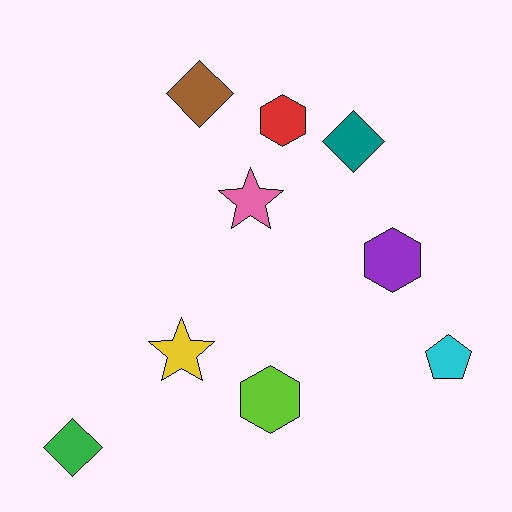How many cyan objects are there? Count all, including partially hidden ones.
There is 1 cyan object.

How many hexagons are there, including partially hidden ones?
There are 3 hexagons.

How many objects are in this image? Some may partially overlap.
There are 9 objects.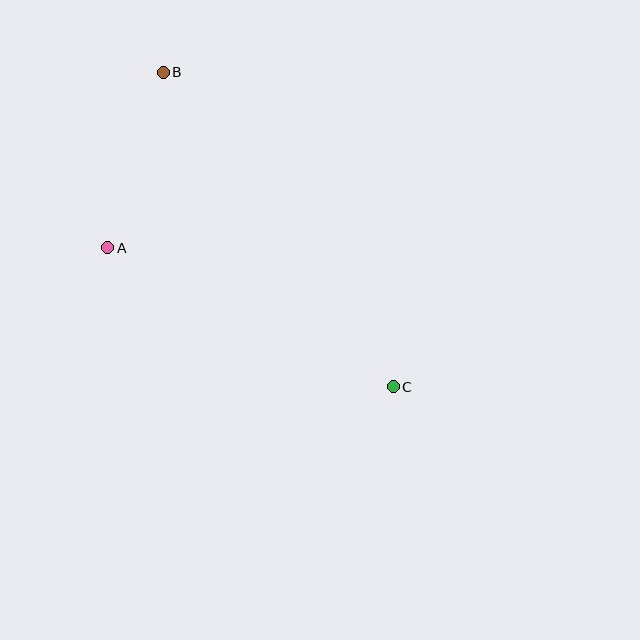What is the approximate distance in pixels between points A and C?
The distance between A and C is approximately 318 pixels.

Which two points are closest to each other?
Points A and B are closest to each other.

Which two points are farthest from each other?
Points B and C are farthest from each other.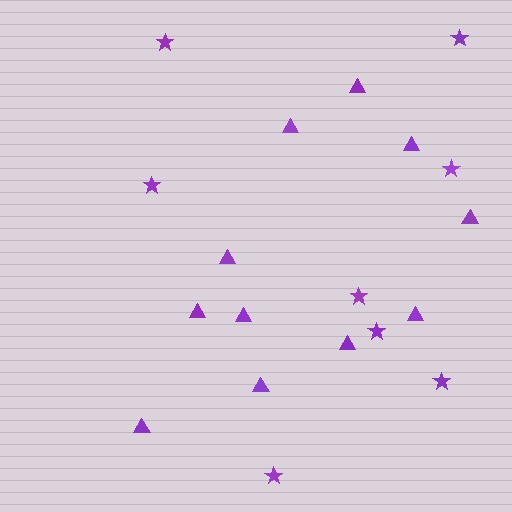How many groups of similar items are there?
There are 2 groups: one group of stars (8) and one group of triangles (11).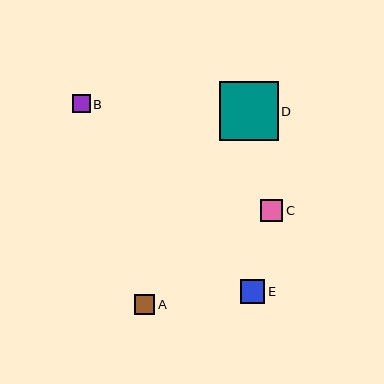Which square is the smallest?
Square B is the smallest with a size of approximately 17 pixels.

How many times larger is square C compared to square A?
Square C is approximately 1.1 times the size of square A.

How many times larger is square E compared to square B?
Square E is approximately 1.4 times the size of square B.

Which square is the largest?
Square D is the largest with a size of approximately 59 pixels.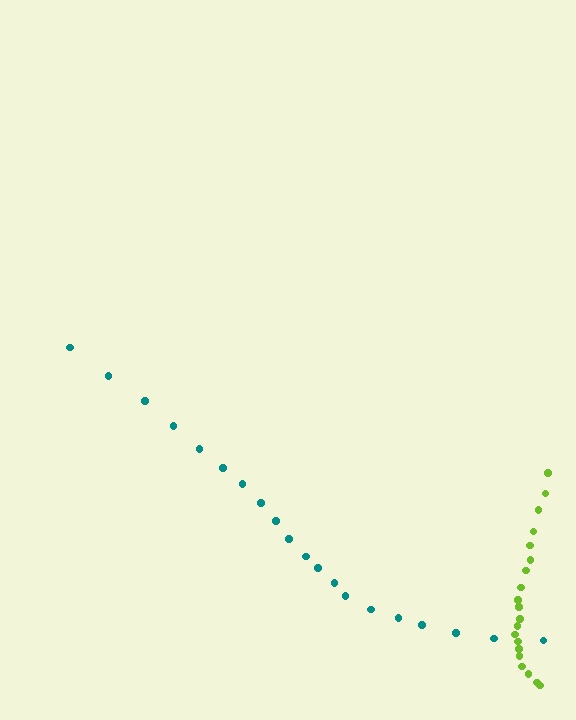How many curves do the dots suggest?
There are 2 distinct paths.